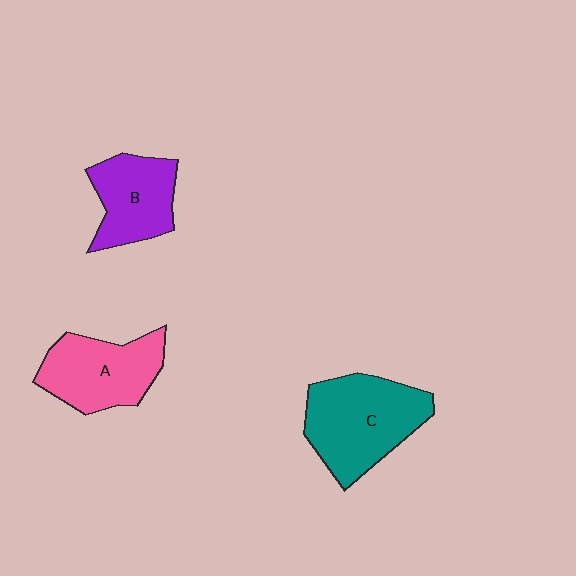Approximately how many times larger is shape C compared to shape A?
Approximately 1.2 times.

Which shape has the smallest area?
Shape B (purple).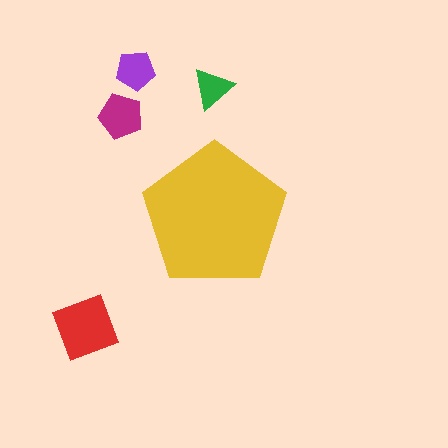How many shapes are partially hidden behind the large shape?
0 shapes are partially hidden.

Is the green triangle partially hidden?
No, the green triangle is fully visible.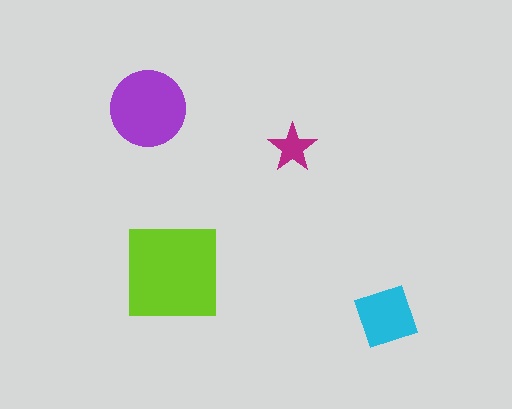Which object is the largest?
The lime square.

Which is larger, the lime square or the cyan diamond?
The lime square.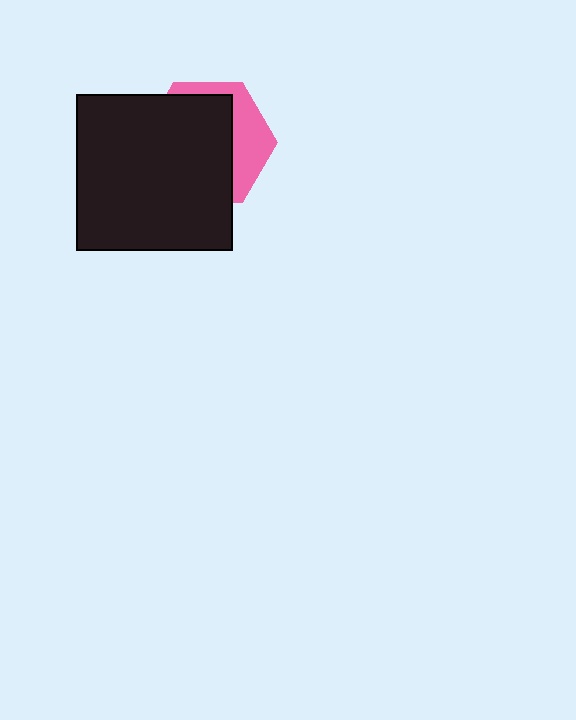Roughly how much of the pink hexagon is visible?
A small part of it is visible (roughly 32%).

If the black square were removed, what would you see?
You would see the complete pink hexagon.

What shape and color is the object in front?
The object in front is a black square.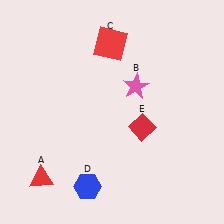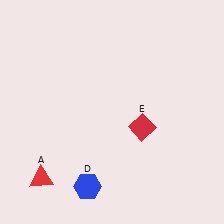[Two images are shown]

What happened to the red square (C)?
The red square (C) was removed in Image 2. It was in the top-left area of Image 1.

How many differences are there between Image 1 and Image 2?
There are 2 differences between the two images.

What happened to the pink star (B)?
The pink star (B) was removed in Image 2. It was in the top-right area of Image 1.